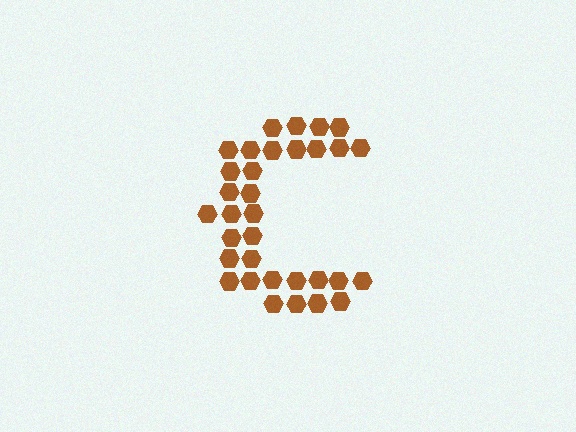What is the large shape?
The large shape is the letter C.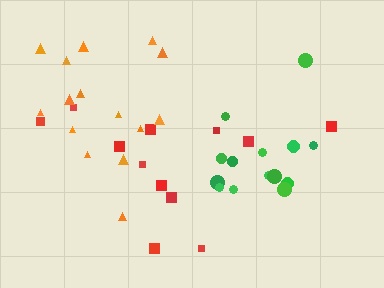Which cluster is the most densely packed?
Green.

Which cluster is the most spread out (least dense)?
Red.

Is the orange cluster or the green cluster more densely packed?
Green.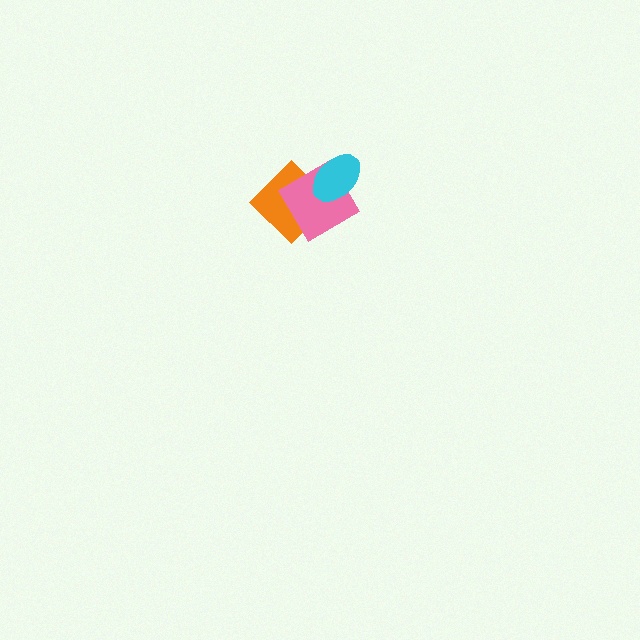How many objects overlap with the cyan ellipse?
2 objects overlap with the cyan ellipse.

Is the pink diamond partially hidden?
Yes, it is partially covered by another shape.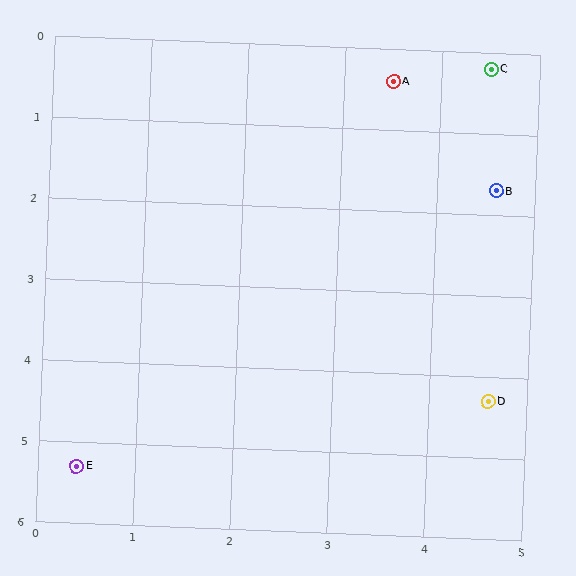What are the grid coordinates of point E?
Point E is at approximately (0.4, 5.3).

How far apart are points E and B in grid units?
Points E and B are about 5.5 grid units apart.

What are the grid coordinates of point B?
Point B is at approximately (4.6, 1.7).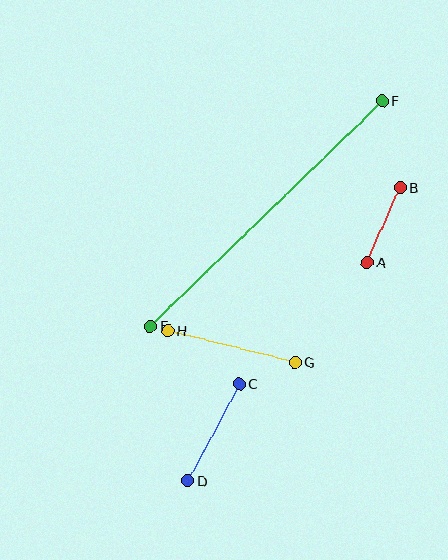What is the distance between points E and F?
The distance is approximately 323 pixels.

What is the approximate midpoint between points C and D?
The midpoint is at approximately (213, 432) pixels.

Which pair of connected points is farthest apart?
Points E and F are farthest apart.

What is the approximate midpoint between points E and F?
The midpoint is at approximately (266, 213) pixels.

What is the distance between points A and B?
The distance is approximately 81 pixels.